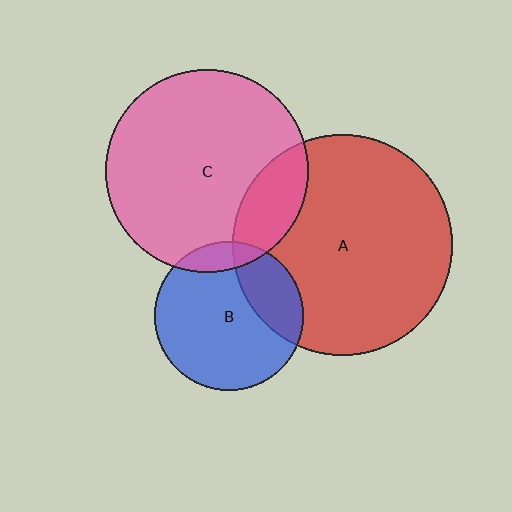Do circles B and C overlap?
Yes.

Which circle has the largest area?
Circle A (red).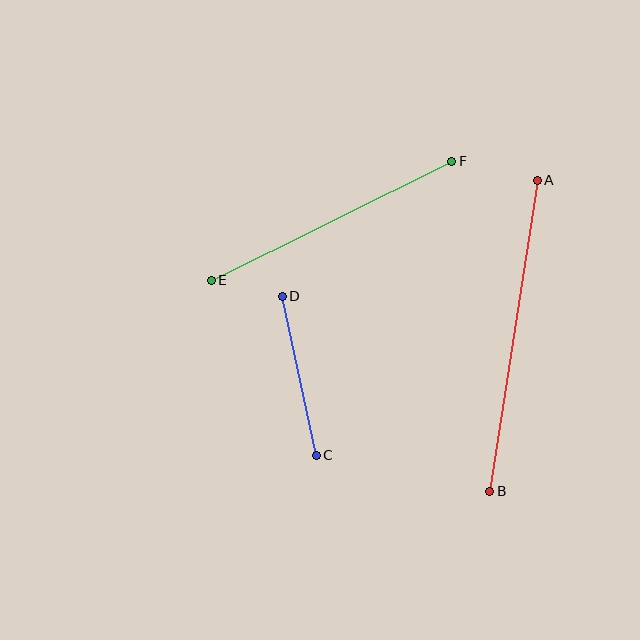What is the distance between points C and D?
The distance is approximately 163 pixels.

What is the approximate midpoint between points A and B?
The midpoint is at approximately (514, 336) pixels.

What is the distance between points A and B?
The distance is approximately 315 pixels.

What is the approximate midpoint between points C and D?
The midpoint is at approximately (299, 376) pixels.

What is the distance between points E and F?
The distance is approximately 268 pixels.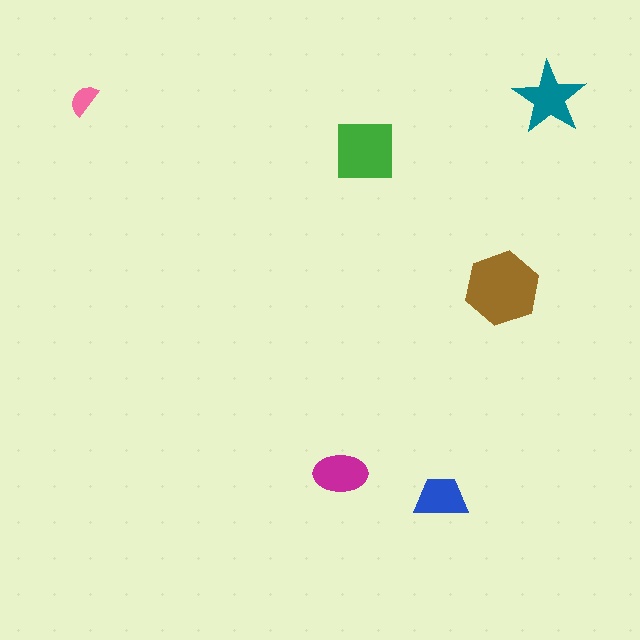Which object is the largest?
The brown hexagon.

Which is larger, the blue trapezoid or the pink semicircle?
The blue trapezoid.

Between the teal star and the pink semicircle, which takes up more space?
The teal star.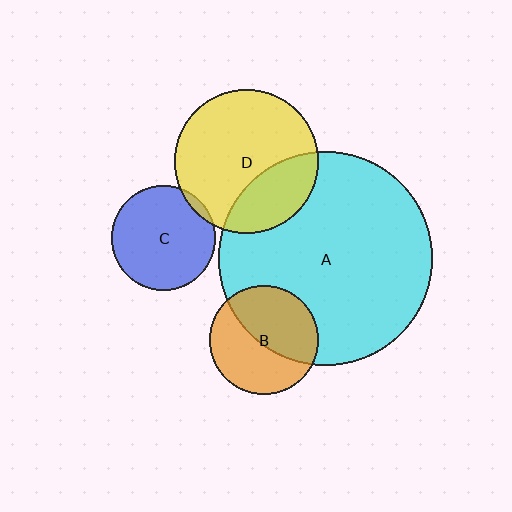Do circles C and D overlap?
Yes.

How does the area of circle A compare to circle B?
Approximately 3.9 times.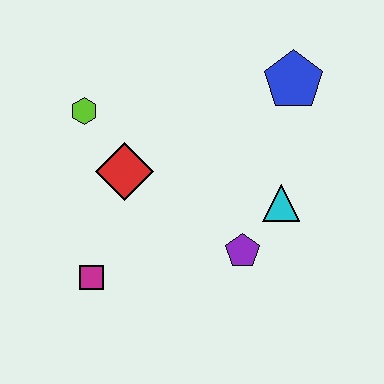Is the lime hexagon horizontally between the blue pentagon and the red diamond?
No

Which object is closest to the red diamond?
The lime hexagon is closest to the red diamond.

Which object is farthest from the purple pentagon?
The lime hexagon is farthest from the purple pentagon.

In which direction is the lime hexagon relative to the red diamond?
The lime hexagon is above the red diamond.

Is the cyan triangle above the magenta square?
Yes